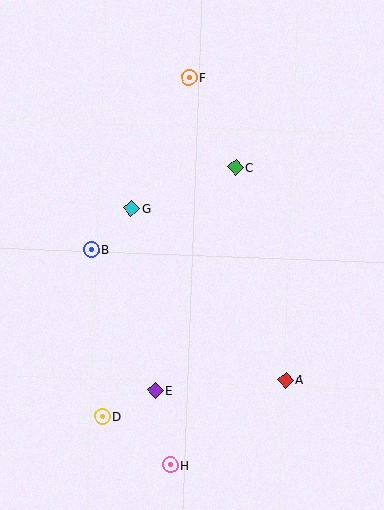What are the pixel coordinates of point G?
Point G is at (132, 208).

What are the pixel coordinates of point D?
Point D is at (102, 416).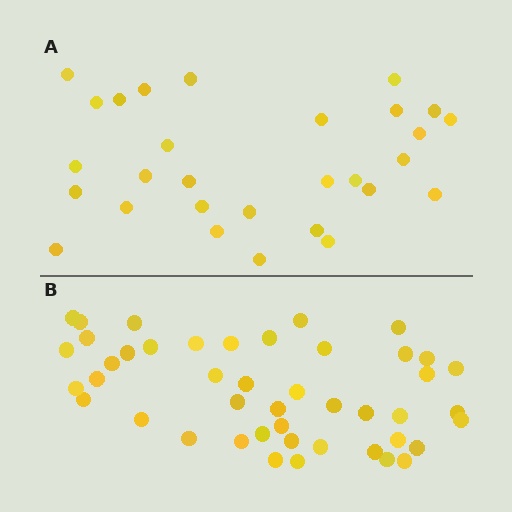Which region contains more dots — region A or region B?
Region B (the bottom region) has more dots.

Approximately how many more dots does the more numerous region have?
Region B has approximately 15 more dots than region A.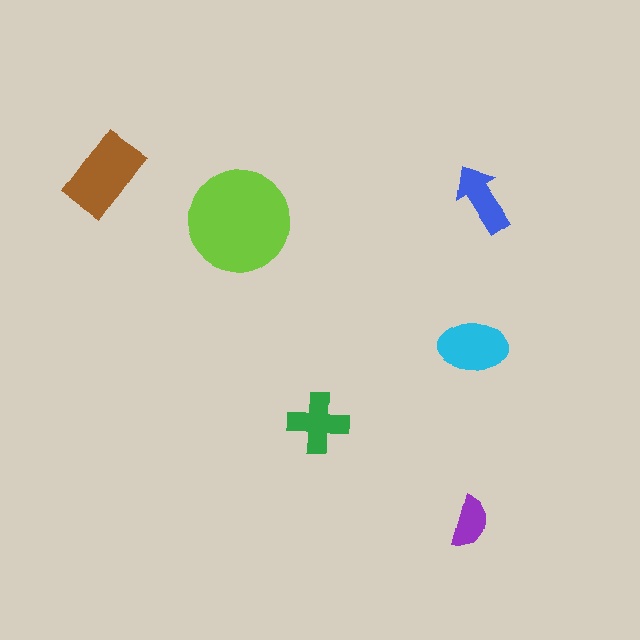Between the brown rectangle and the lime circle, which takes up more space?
The lime circle.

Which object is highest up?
The brown rectangle is topmost.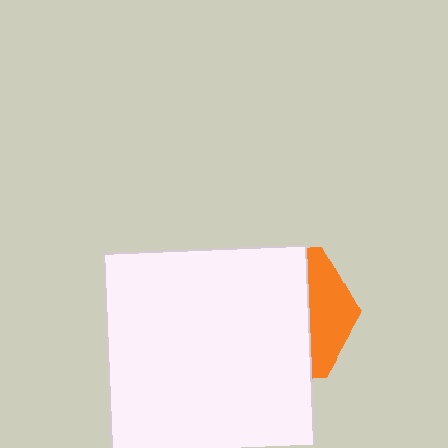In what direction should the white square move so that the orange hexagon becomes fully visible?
The white square should move left. That is the shortest direction to clear the overlap and leave the orange hexagon fully visible.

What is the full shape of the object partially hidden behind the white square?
The partially hidden object is an orange hexagon.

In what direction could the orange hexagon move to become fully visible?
The orange hexagon could move right. That would shift it out from behind the white square entirely.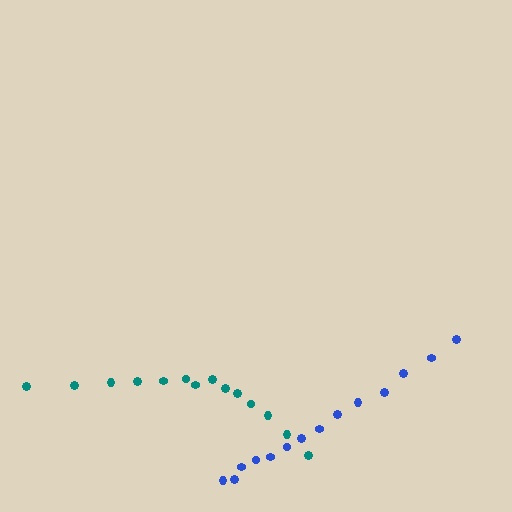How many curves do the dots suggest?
There are 2 distinct paths.